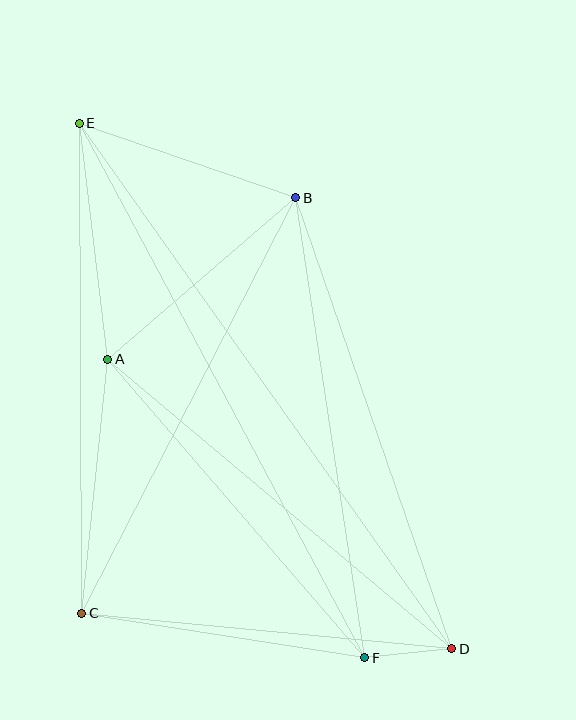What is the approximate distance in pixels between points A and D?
The distance between A and D is approximately 450 pixels.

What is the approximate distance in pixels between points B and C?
The distance between B and C is approximately 468 pixels.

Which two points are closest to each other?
Points D and F are closest to each other.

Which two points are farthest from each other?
Points D and E are farthest from each other.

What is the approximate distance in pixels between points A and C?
The distance between A and C is approximately 256 pixels.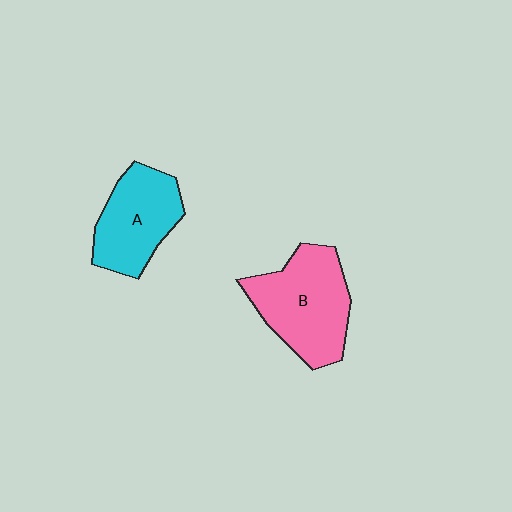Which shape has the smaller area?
Shape A (cyan).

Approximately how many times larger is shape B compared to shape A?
Approximately 1.2 times.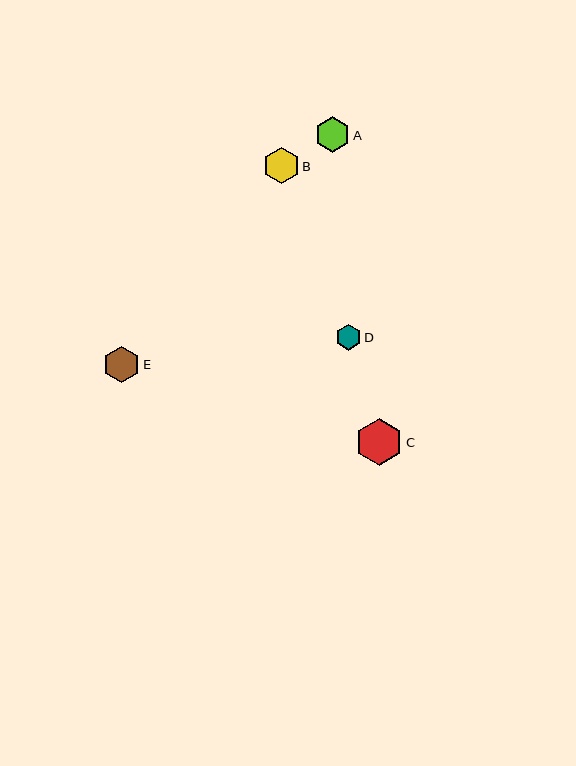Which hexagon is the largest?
Hexagon C is the largest with a size of approximately 47 pixels.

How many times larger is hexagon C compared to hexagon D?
Hexagon C is approximately 1.8 times the size of hexagon D.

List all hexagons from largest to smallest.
From largest to smallest: C, E, B, A, D.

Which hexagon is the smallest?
Hexagon D is the smallest with a size of approximately 26 pixels.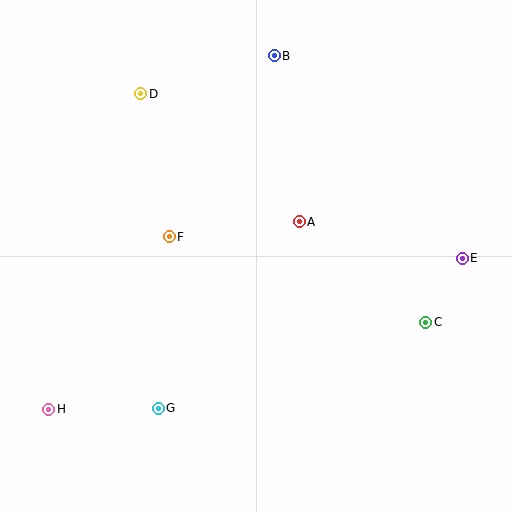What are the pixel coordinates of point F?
Point F is at (169, 237).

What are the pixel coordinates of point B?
Point B is at (274, 56).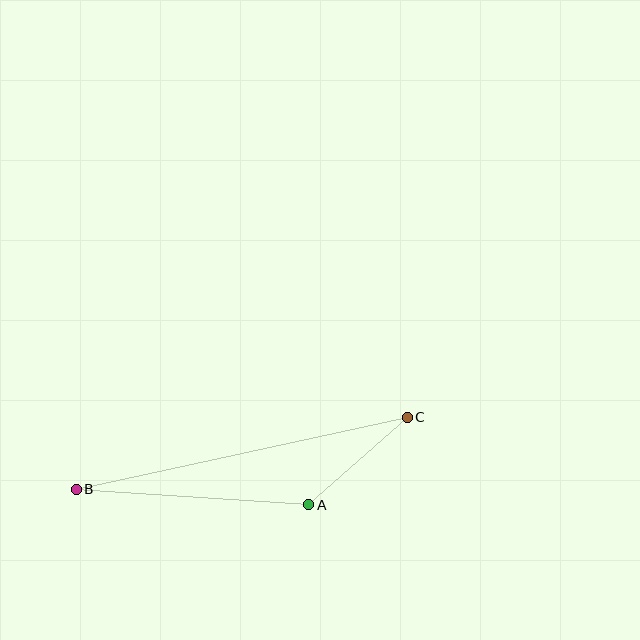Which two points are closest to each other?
Points A and C are closest to each other.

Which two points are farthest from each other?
Points B and C are farthest from each other.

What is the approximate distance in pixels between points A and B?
The distance between A and B is approximately 233 pixels.